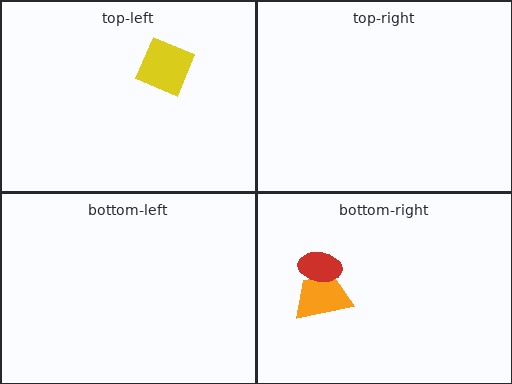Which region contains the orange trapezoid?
The bottom-right region.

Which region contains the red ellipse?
The bottom-right region.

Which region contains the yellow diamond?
The top-left region.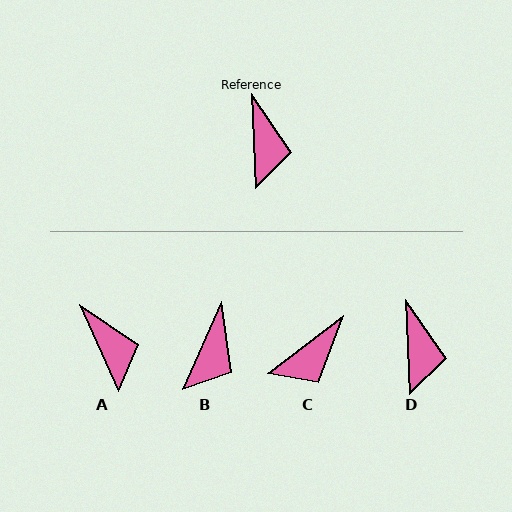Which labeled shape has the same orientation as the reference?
D.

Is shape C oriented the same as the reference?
No, it is off by about 55 degrees.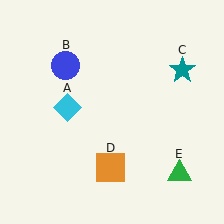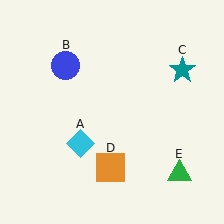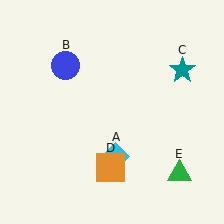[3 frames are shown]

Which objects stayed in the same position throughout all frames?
Blue circle (object B) and teal star (object C) and orange square (object D) and green triangle (object E) remained stationary.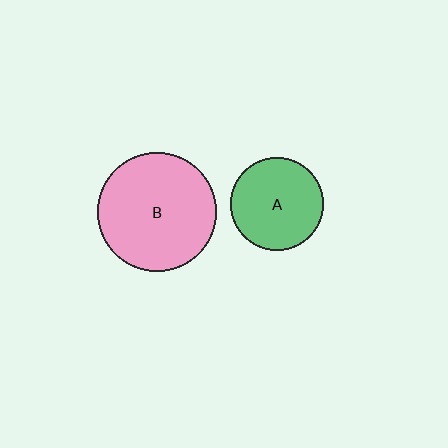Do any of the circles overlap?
No, none of the circles overlap.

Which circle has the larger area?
Circle B (pink).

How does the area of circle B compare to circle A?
Approximately 1.6 times.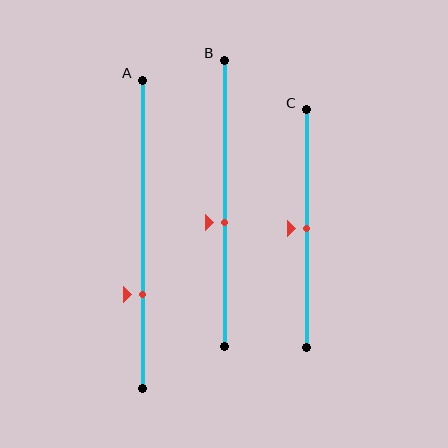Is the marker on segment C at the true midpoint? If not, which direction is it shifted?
Yes, the marker on segment C is at the true midpoint.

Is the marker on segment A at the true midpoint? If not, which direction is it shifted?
No, the marker on segment A is shifted downward by about 20% of the segment length.